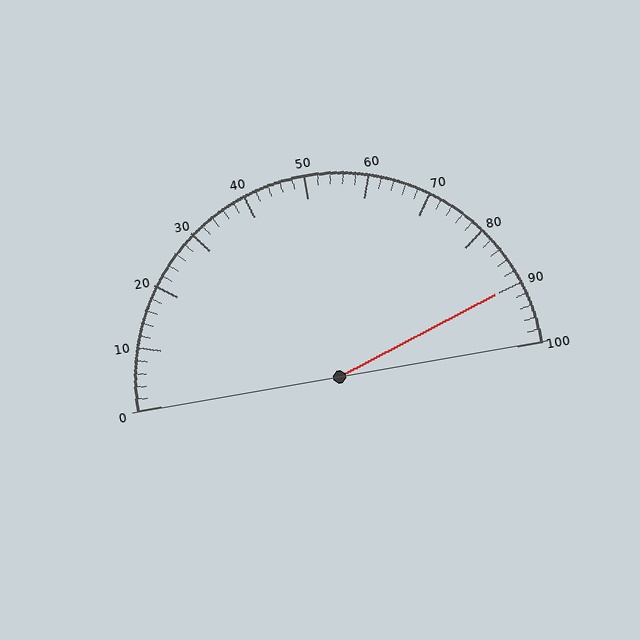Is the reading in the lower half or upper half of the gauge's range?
The reading is in the upper half of the range (0 to 100).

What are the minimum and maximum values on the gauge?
The gauge ranges from 0 to 100.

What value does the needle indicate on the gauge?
The needle indicates approximately 90.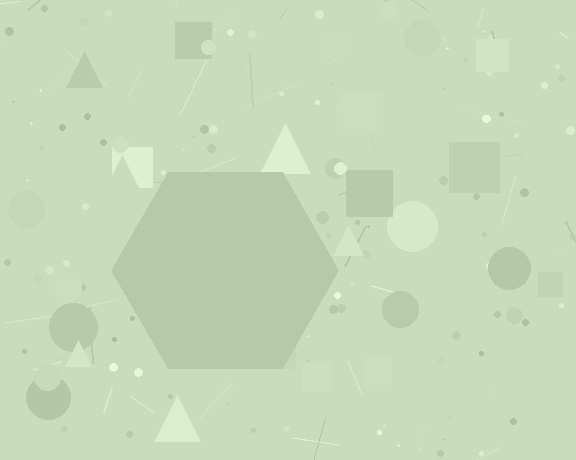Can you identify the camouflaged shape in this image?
The camouflaged shape is a hexagon.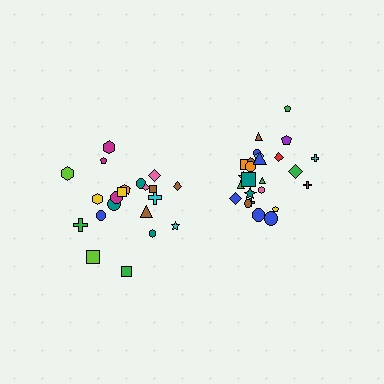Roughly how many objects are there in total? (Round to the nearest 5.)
Roughly 45 objects in total.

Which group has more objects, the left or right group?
The right group.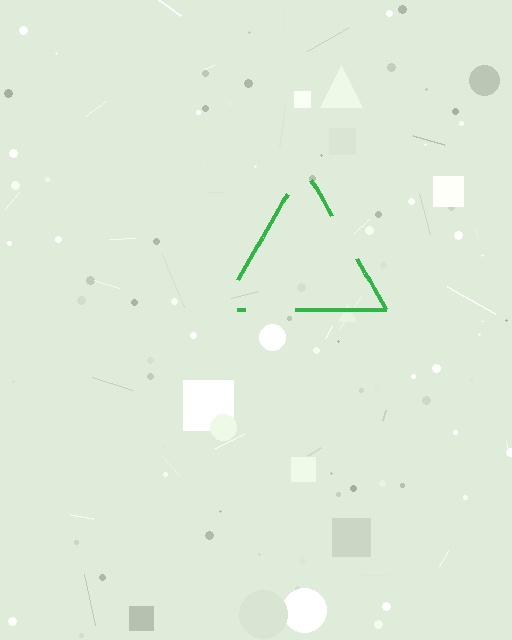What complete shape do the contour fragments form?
The contour fragments form a triangle.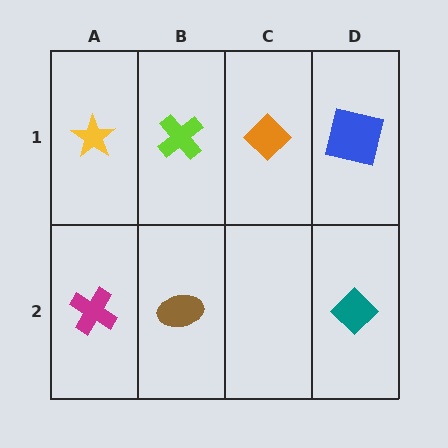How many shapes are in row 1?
4 shapes.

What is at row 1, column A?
A yellow star.